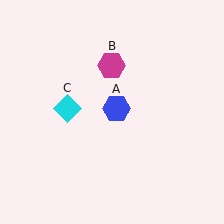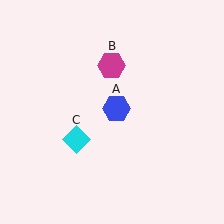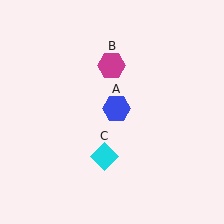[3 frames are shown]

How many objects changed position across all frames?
1 object changed position: cyan diamond (object C).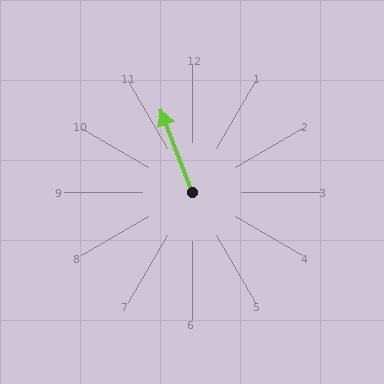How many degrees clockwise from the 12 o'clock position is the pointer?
Approximately 339 degrees.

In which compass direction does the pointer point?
North.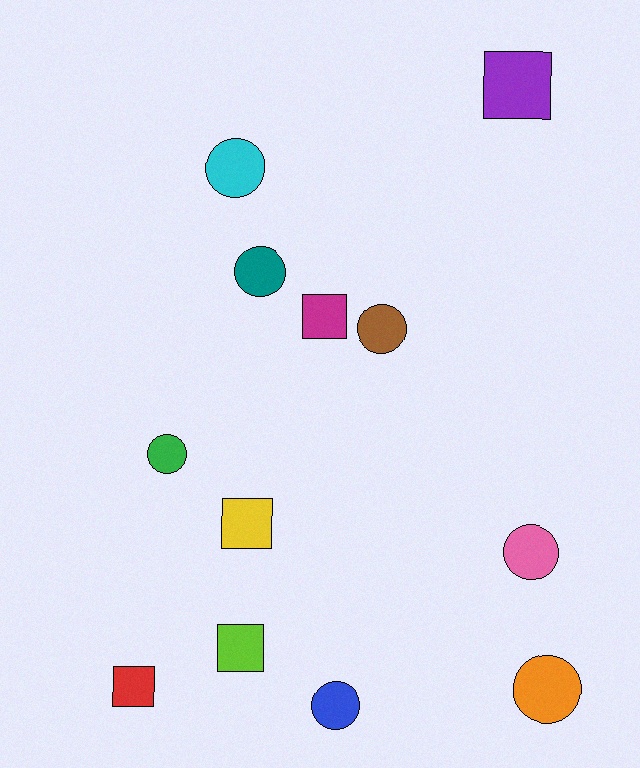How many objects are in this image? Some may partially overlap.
There are 12 objects.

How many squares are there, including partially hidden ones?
There are 5 squares.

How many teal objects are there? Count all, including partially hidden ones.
There is 1 teal object.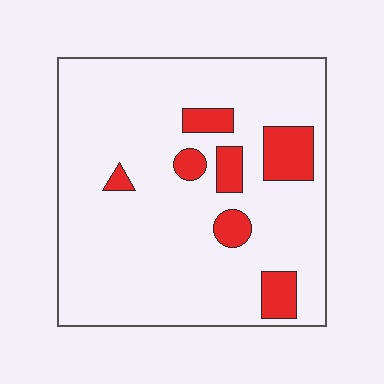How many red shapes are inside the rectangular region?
7.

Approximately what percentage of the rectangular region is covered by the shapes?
Approximately 15%.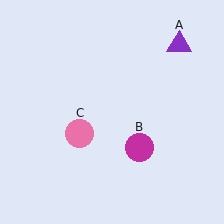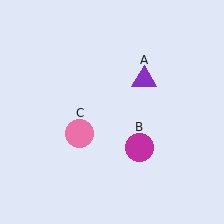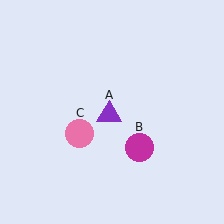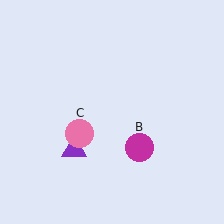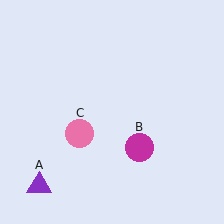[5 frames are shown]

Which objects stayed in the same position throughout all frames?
Magenta circle (object B) and pink circle (object C) remained stationary.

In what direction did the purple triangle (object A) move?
The purple triangle (object A) moved down and to the left.